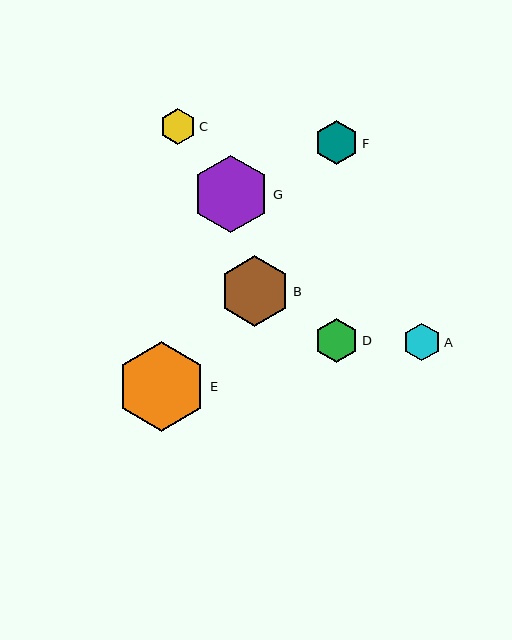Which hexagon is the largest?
Hexagon E is the largest with a size of approximately 90 pixels.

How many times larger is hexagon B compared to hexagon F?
Hexagon B is approximately 1.6 times the size of hexagon F.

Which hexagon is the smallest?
Hexagon C is the smallest with a size of approximately 36 pixels.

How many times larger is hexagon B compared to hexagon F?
Hexagon B is approximately 1.6 times the size of hexagon F.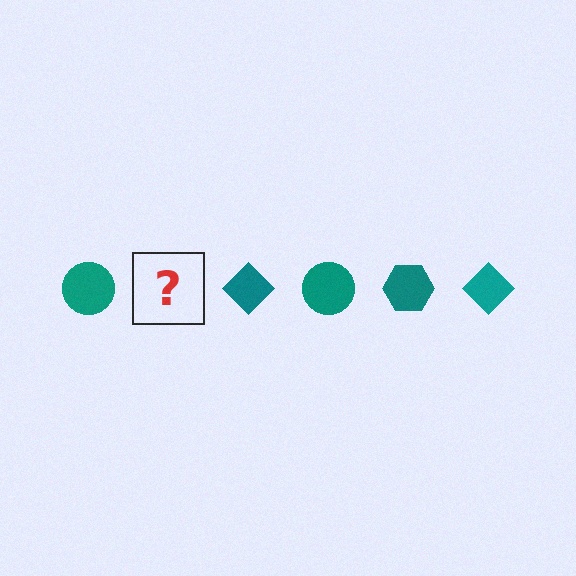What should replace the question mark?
The question mark should be replaced with a teal hexagon.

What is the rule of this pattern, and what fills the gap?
The rule is that the pattern cycles through circle, hexagon, diamond shapes in teal. The gap should be filled with a teal hexagon.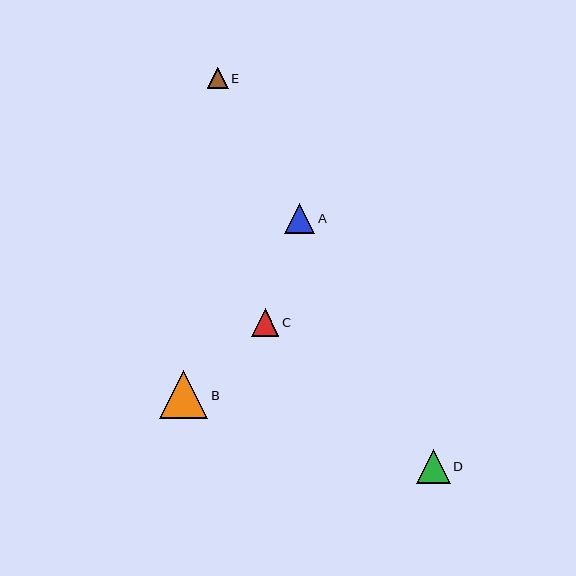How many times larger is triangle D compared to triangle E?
Triangle D is approximately 1.6 times the size of triangle E.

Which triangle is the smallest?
Triangle E is the smallest with a size of approximately 21 pixels.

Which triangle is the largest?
Triangle B is the largest with a size of approximately 48 pixels.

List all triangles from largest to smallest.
From largest to smallest: B, D, A, C, E.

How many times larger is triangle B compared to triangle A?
Triangle B is approximately 1.6 times the size of triangle A.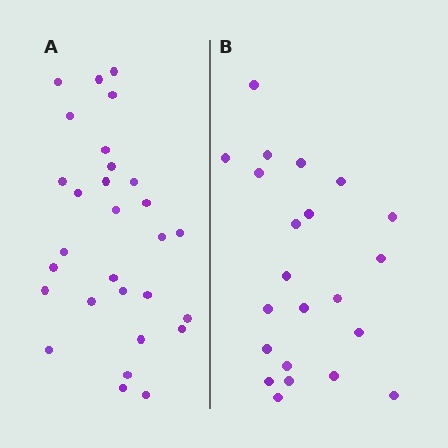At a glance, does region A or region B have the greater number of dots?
Region A (the left region) has more dots.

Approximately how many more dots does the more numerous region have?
Region A has roughly 8 or so more dots than region B.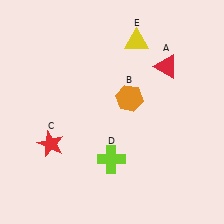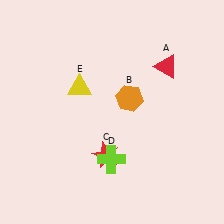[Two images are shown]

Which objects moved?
The objects that moved are: the red star (C), the yellow triangle (E).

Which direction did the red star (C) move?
The red star (C) moved right.